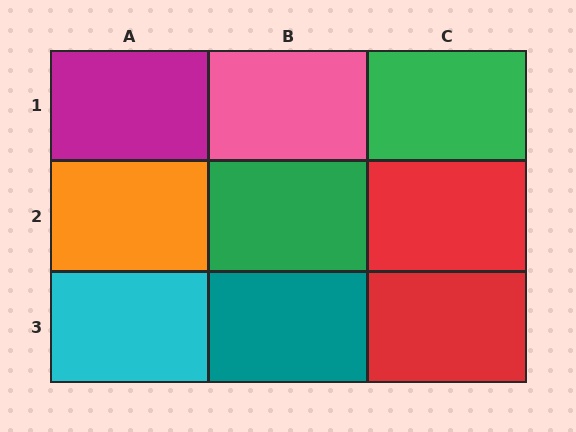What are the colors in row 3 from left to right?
Cyan, teal, red.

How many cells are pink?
1 cell is pink.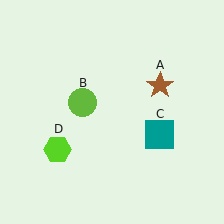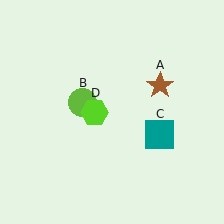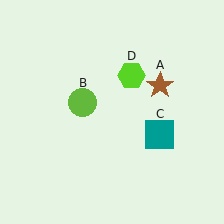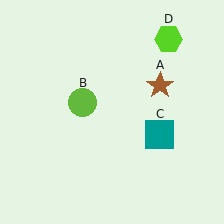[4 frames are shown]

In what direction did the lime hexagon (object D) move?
The lime hexagon (object D) moved up and to the right.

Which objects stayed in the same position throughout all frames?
Brown star (object A) and lime circle (object B) and teal square (object C) remained stationary.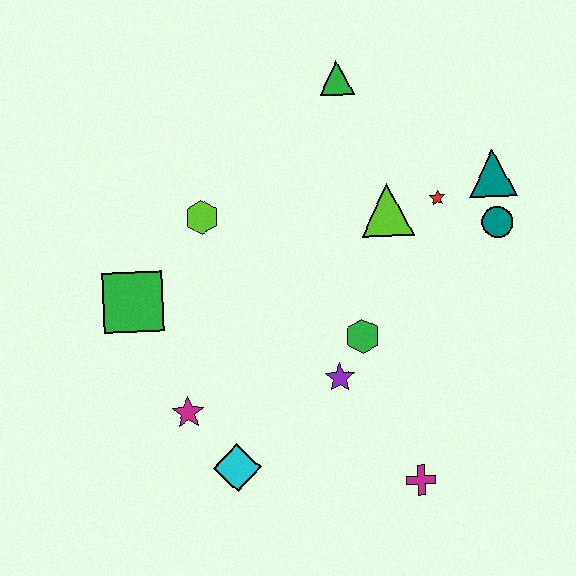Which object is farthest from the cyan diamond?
The green triangle is farthest from the cyan diamond.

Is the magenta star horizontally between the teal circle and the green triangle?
No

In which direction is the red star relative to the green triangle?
The red star is below the green triangle.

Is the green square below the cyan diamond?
No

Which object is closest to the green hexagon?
The purple star is closest to the green hexagon.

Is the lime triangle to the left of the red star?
Yes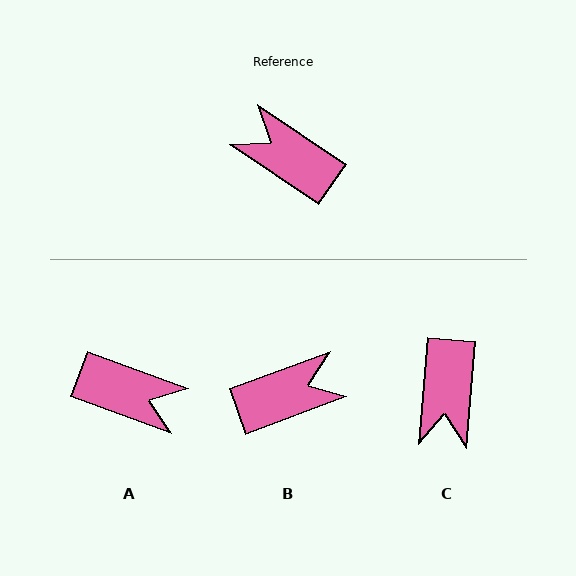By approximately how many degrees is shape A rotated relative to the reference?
Approximately 166 degrees clockwise.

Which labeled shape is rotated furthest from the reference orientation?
A, about 166 degrees away.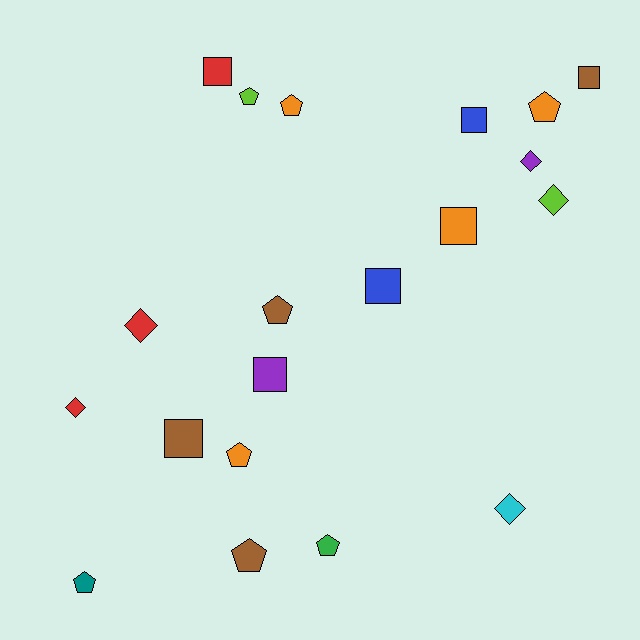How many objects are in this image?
There are 20 objects.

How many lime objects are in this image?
There are 2 lime objects.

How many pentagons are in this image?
There are 8 pentagons.